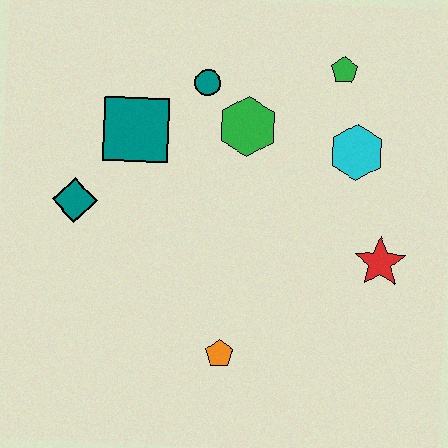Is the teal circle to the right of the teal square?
Yes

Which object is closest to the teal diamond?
The teal square is closest to the teal diamond.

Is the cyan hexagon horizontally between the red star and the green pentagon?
Yes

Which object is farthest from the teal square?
The red star is farthest from the teal square.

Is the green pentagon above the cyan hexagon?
Yes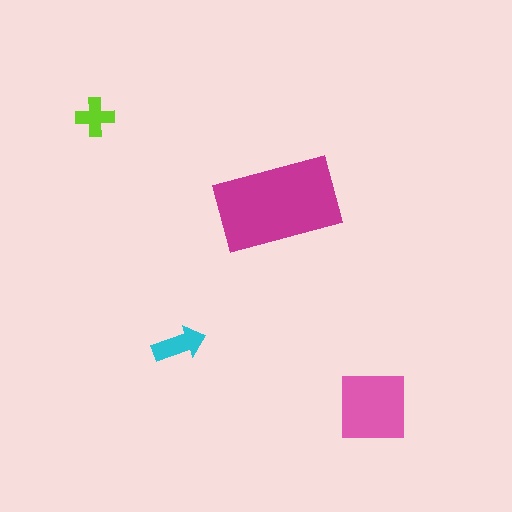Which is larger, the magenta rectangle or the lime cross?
The magenta rectangle.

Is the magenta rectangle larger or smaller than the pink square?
Larger.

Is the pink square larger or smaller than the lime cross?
Larger.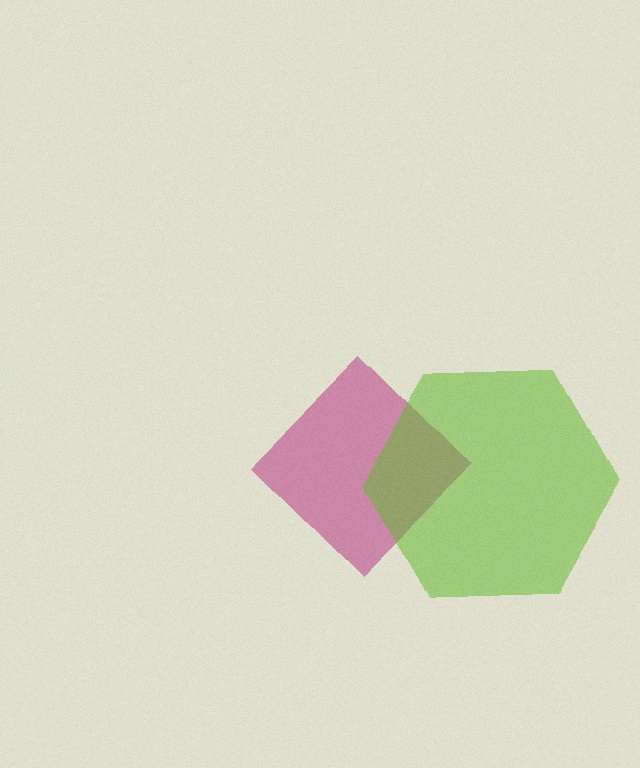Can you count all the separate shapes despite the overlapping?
Yes, there are 2 separate shapes.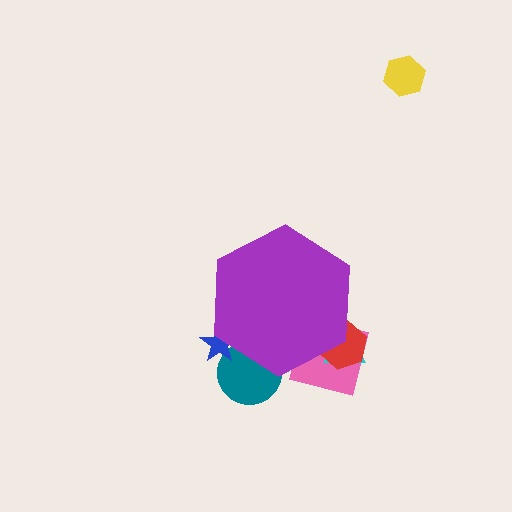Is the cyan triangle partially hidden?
Yes, the cyan triangle is partially hidden behind the purple hexagon.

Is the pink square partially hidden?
Yes, the pink square is partially hidden behind the purple hexagon.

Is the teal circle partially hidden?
Yes, the teal circle is partially hidden behind the purple hexagon.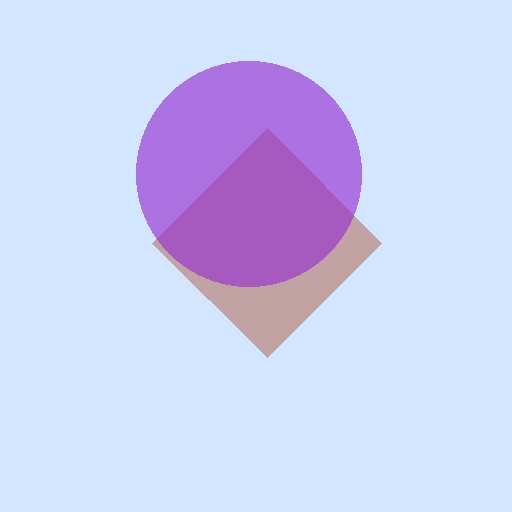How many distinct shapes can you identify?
There are 2 distinct shapes: a brown diamond, a purple circle.